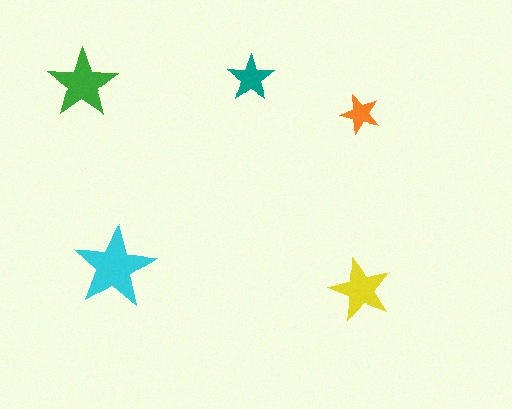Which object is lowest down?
The yellow star is bottommost.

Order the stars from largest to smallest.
the cyan one, the green one, the yellow one, the teal one, the orange one.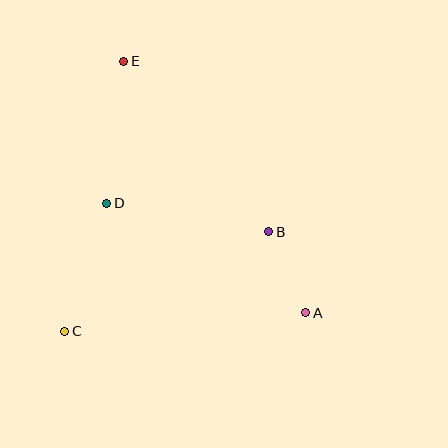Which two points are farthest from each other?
Points A and E are farthest from each other.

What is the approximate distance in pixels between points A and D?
The distance between A and D is approximately 227 pixels.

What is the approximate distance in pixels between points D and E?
The distance between D and E is approximately 143 pixels.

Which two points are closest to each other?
Points A and B are closest to each other.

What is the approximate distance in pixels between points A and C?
The distance between A and C is approximately 242 pixels.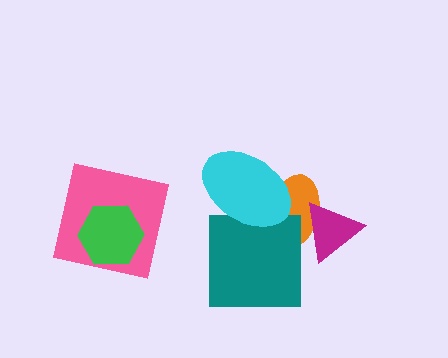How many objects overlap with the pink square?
1 object overlaps with the pink square.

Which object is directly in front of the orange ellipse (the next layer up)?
The teal square is directly in front of the orange ellipse.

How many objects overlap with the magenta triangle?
1 object overlaps with the magenta triangle.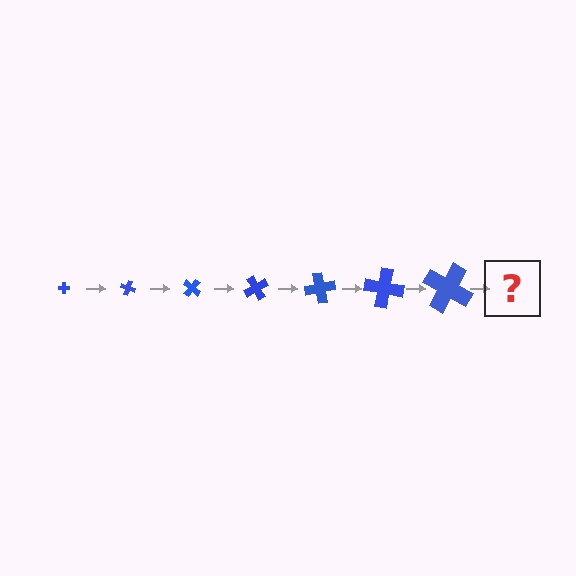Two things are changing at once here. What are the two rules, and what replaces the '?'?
The two rules are that the cross grows larger each step and it rotates 20 degrees each step. The '?' should be a cross, larger than the previous one and rotated 140 degrees from the start.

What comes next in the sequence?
The next element should be a cross, larger than the previous one and rotated 140 degrees from the start.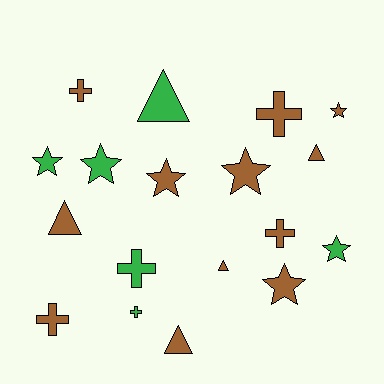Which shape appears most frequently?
Star, with 7 objects.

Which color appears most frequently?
Brown, with 12 objects.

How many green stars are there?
There are 3 green stars.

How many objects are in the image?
There are 18 objects.